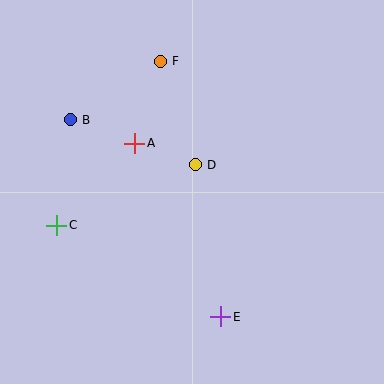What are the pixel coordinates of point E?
Point E is at (221, 317).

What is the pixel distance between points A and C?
The distance between A and C is 113 pixels.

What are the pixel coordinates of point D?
Point D is at (195, 165).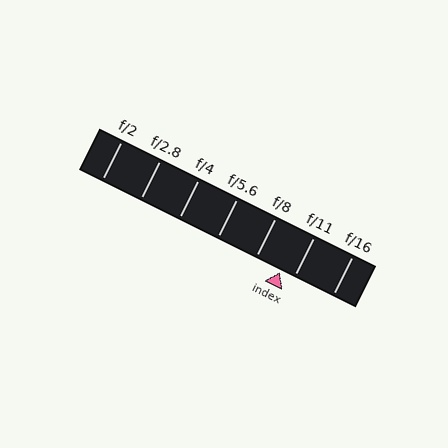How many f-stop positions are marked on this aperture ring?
There are 7 f-stop positions marked.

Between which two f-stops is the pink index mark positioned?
The index mark is between f/8 and f/11.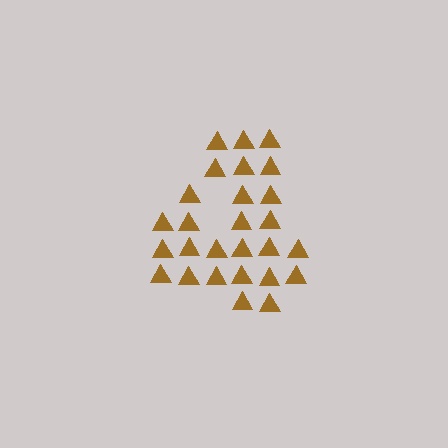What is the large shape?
The large shape is the digit 4.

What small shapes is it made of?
It is made of small triangles.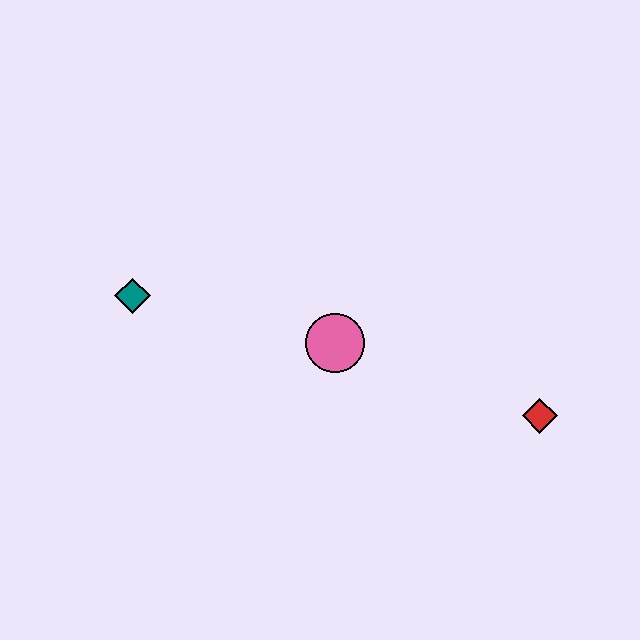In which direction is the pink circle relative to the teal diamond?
The pink circle is to the right of the teal diamond.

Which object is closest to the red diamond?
The pink circle is closest to the red diamond.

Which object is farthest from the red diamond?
The teal diamond is farthest from the red diamond.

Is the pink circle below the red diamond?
No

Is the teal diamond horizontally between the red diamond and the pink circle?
No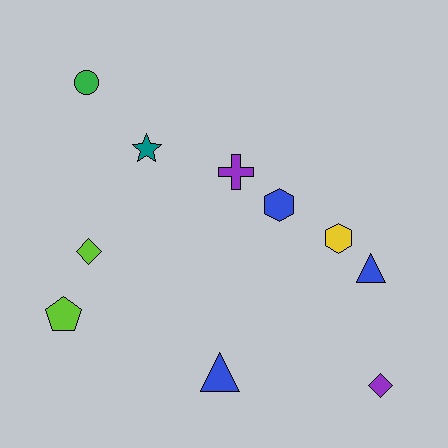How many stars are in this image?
There is 1 star.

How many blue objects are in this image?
There are 3 blue objects.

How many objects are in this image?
There are 10 objects.